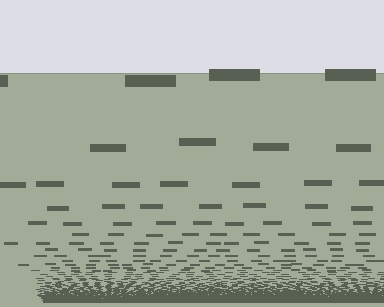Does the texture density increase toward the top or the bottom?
Density increases toward the bottom.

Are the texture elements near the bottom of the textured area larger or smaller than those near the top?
Smaller. The gradient is inverted — elements near the bottom are smaller and denser.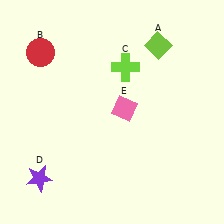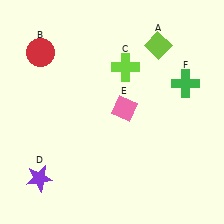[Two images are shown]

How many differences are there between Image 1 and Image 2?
There is 1 difference between the two images.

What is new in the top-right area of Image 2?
A green cross (F) was added in the top-right area of Image 2.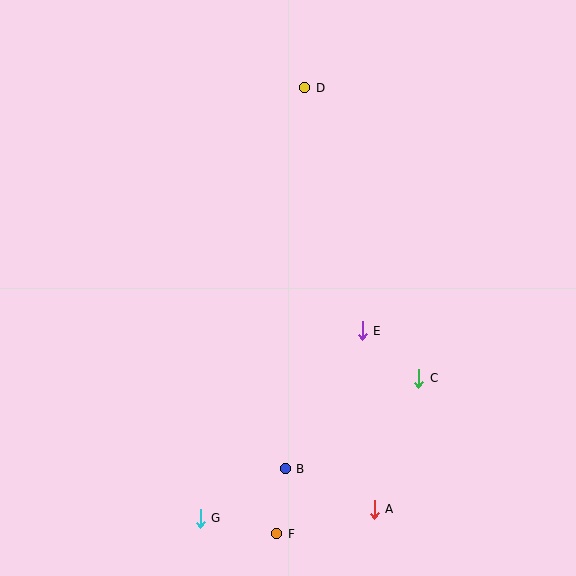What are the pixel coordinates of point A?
Point A is at (374, 509).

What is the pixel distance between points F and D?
The distance between F and D is 447 pixels.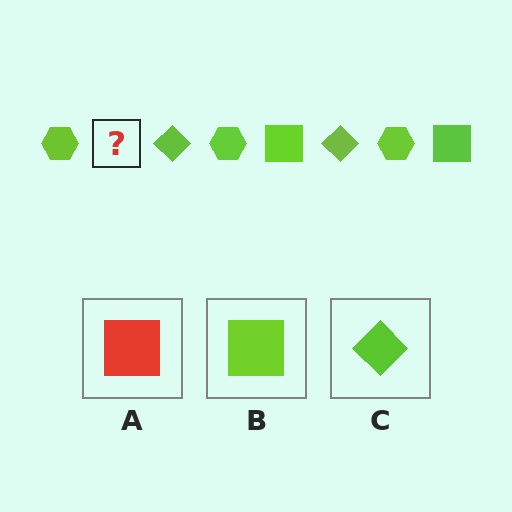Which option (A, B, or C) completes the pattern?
B.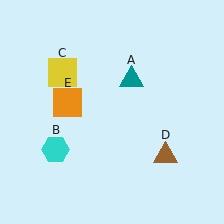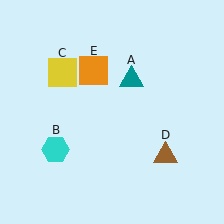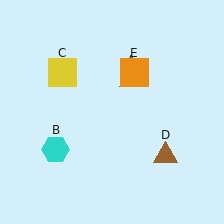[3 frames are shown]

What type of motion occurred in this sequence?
The orange square (object E) rotated clockwise around the center of the scene.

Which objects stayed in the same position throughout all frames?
Teal triangle (object A) and cyan hexagon (object B) and yellow square (object C) and brown triangle (object D) remained stationary.